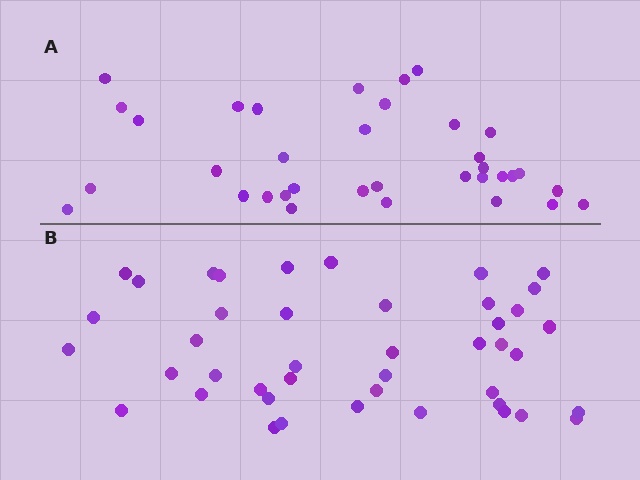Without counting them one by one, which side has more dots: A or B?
Region B (the bottom region) has more dots.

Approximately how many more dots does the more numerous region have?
Region B has roughly 8 or so more dots than region A.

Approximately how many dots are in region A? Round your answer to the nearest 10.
About 40 dots. (The exact count is 35, which rounds to 40.)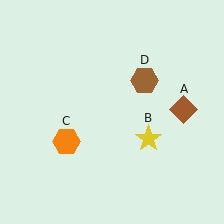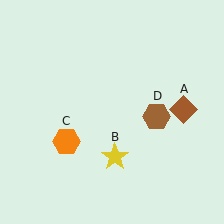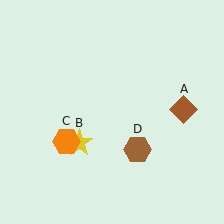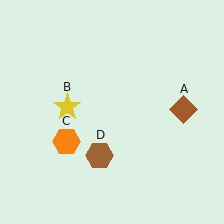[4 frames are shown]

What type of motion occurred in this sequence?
The yellow star (object B), brown hexagon (object D) rotated clockwise around the center of the scene.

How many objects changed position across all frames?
2 objects changed position: yellow star (object B), brown hexagon (object D).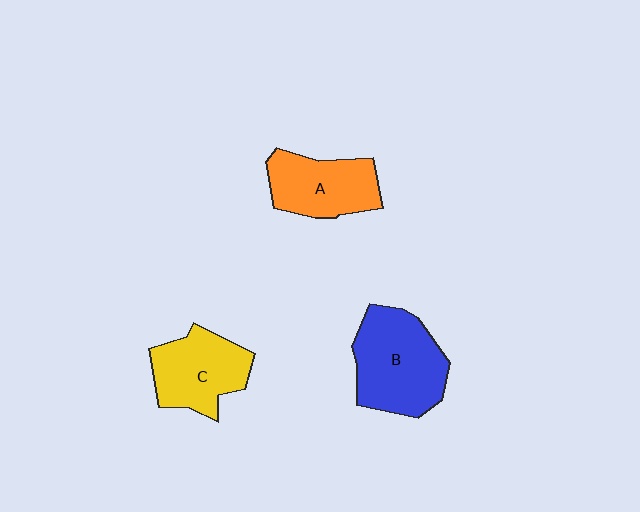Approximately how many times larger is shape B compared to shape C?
Approximately 1.3 times.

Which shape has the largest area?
Shape B (blue).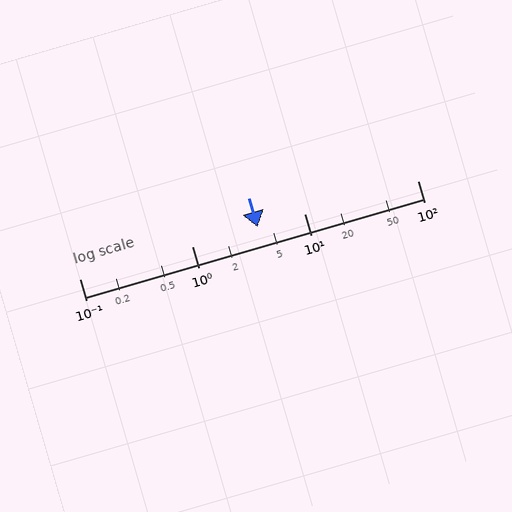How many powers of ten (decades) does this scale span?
The scale spans 3 decades, from 0.1 to 100.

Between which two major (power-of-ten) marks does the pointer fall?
The pointer is between 1 and 10.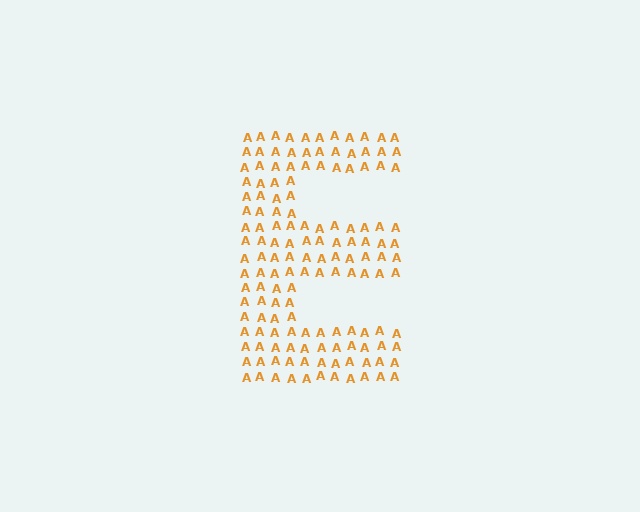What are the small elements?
The small elements are letter A's.